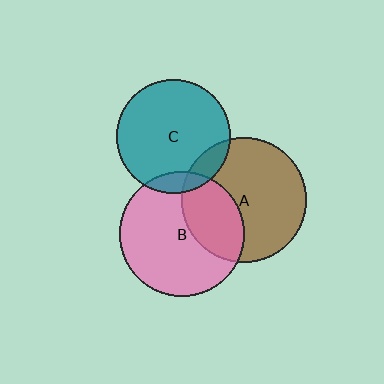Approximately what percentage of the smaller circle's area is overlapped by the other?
Approximately 10%.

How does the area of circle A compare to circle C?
Approximately 1.2 times.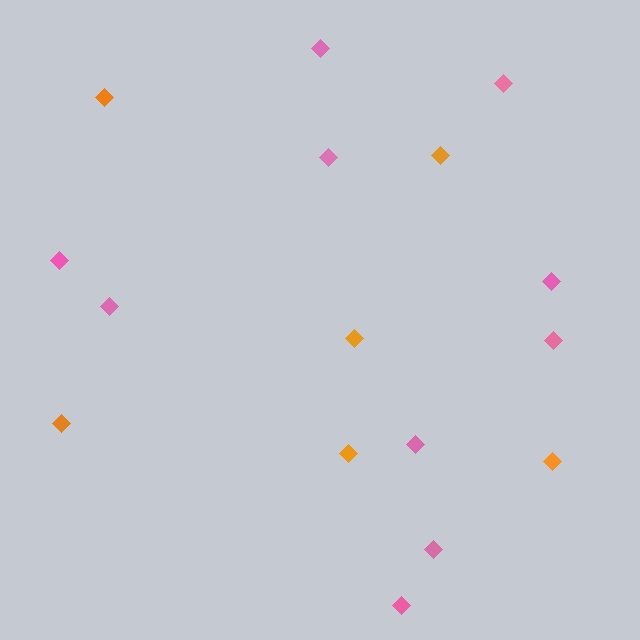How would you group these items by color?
There are 2 groups: one group of pink diamonds (10) and one group of orange diamonds (6).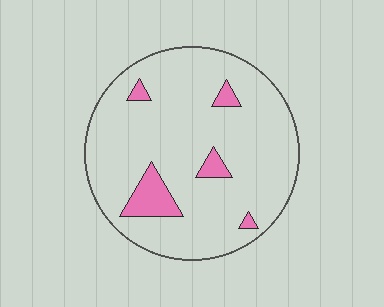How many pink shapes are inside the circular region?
5.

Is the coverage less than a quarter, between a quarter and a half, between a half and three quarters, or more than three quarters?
Less than a quarter.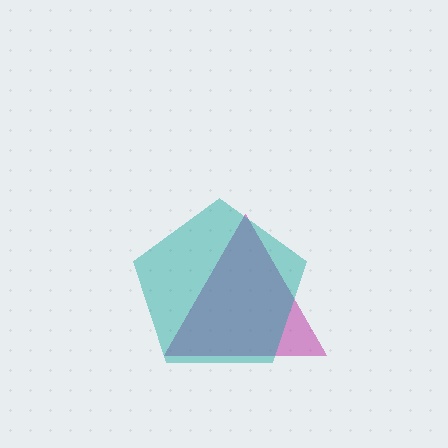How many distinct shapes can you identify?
There are 2 distinct shapes: a magenta triangle, a teal pentagon.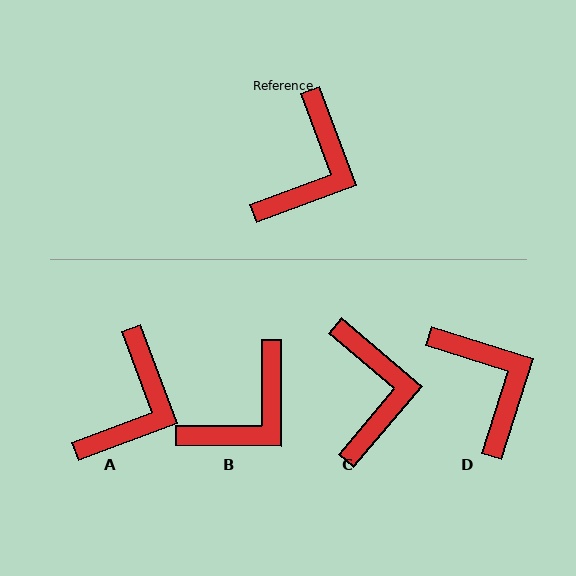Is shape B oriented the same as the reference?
No, it is off by about 21 degrees.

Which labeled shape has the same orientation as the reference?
A.